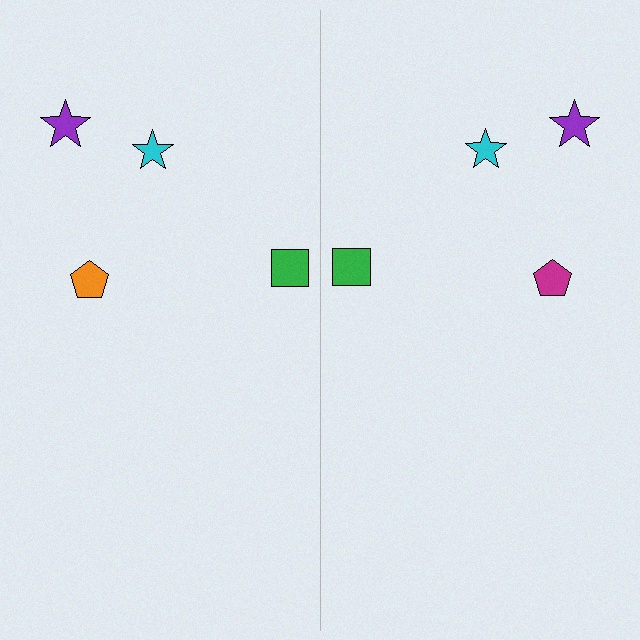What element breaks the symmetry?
The magenta pentagon on the right side breaks the symmetry — its mirror counterpart is orange.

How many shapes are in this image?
There are 8 shapes in this image.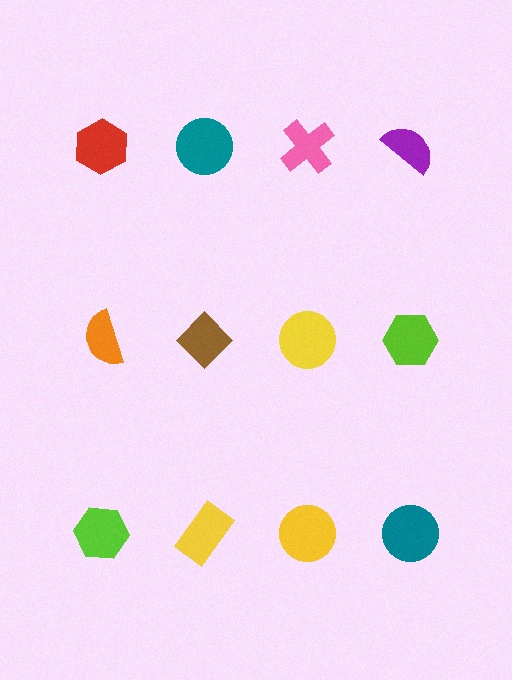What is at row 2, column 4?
A lime hexagon.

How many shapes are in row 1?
4 shapes.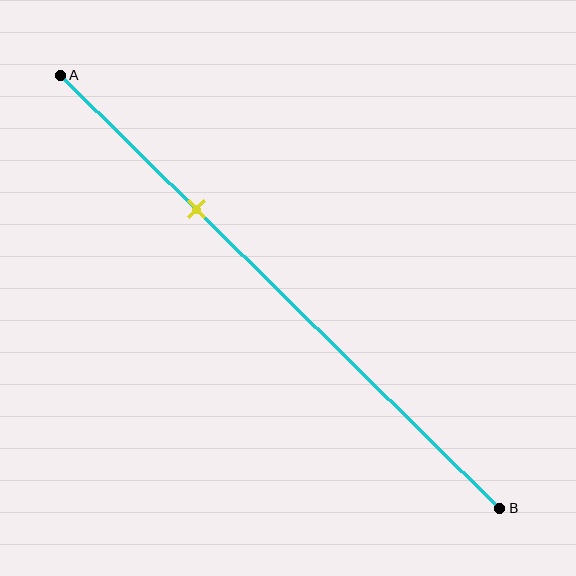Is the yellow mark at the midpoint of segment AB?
No, the mark is at about 30% from A, not at the 50% midpoint.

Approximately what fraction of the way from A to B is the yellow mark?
The yellow mark is approximately 30% of the way from A to B.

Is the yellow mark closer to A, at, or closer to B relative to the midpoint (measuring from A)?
The yellow mark is closer to point A than the midpoint of segment AB.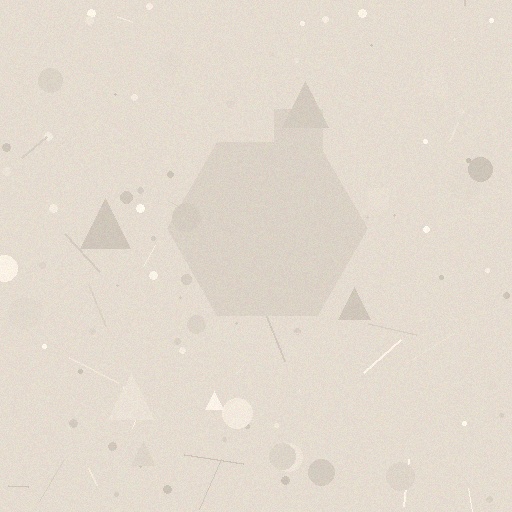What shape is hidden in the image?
A hexagon is hidden in the image.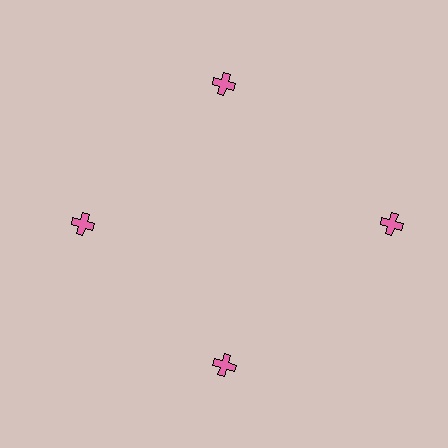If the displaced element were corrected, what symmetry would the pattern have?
It would have 4-fold rotational symmetry — the pattern would map onto itself every 90 degrees.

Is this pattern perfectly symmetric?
No. The 4 pink crosses are arranged in a ring, but one element near the 3 o'clock position is pushed outward from the center, breaking the 4-fold rotational symmetry.